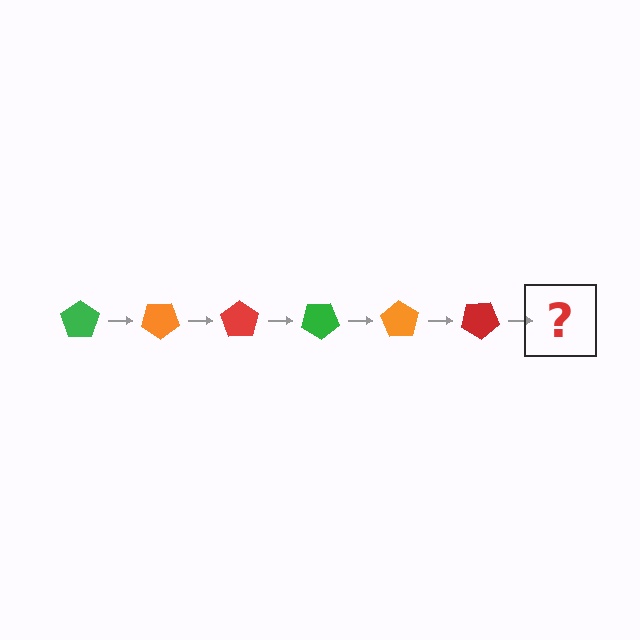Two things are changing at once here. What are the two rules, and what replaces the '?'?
The two rules are that it rotates 35 degrees each step and the color cycles through green, orange, and red. The '?' should be a green pentagon, rotated 210 degrees from the start.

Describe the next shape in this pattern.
It should be a green pentagon, rotated 210 degrees from the start.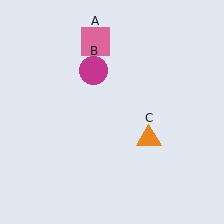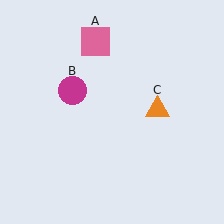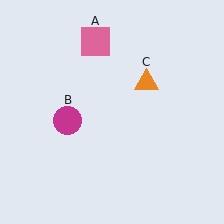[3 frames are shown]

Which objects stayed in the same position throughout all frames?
Pink square (object A) remained stationary.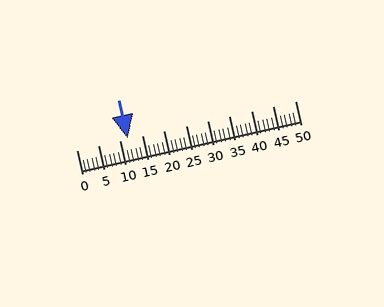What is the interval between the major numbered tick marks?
The major tick marks are spaced 5 units apart.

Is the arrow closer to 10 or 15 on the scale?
The arrow is closer to 10.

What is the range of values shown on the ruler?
The ruler shows values from 0 to 50.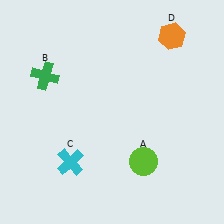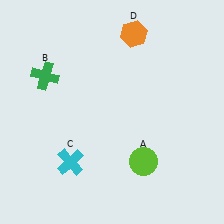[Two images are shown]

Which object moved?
The orange hexagon (D) moved left.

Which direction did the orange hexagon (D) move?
The orange hexagon (D) moved left.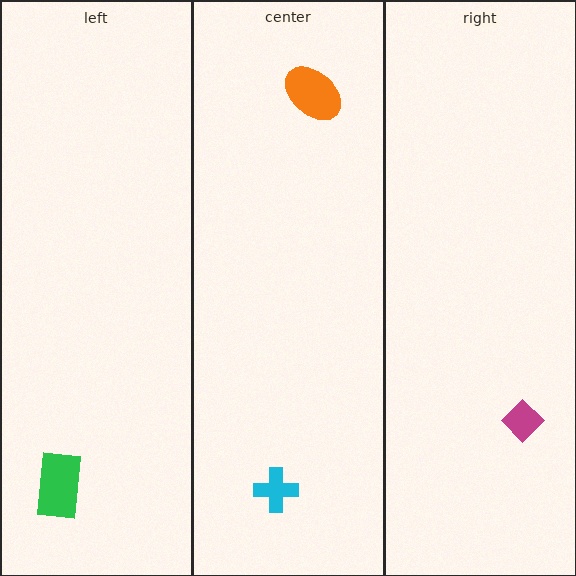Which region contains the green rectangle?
The left region.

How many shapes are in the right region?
1.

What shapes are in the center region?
The cyan cross, the orange ellipse.